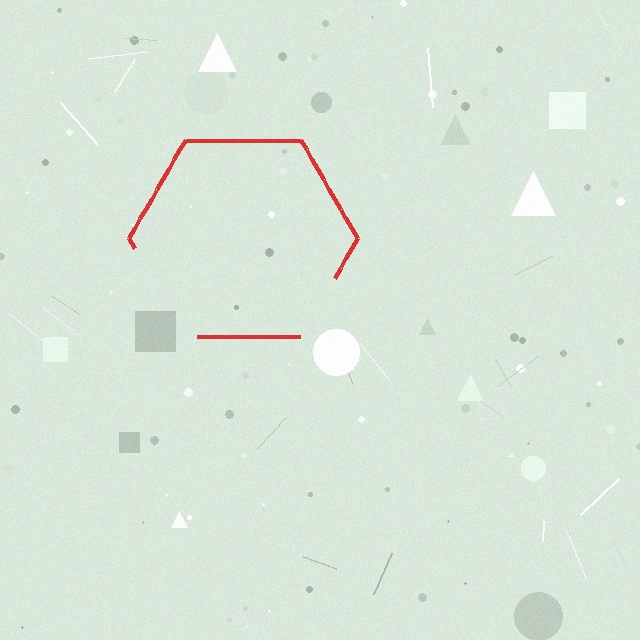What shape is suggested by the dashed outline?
The dashed outline suggests a hexagon.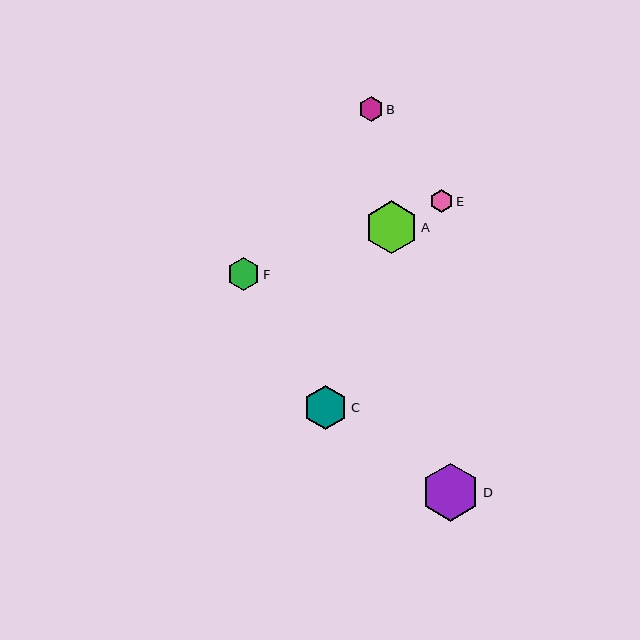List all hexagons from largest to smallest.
From largest to smallest: D, A, C, F, B, E.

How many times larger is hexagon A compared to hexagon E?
Hexagon A is approximately 2.3 times the size of hexagon E.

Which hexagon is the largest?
Hexagon D is the largest with a size of approximately 58 pixels.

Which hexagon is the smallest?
Hexagon E is the smallest with a size of approximately 24 pixels.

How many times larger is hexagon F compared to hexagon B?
Hexagon F is approximately 1.3 times the size of hexagon B.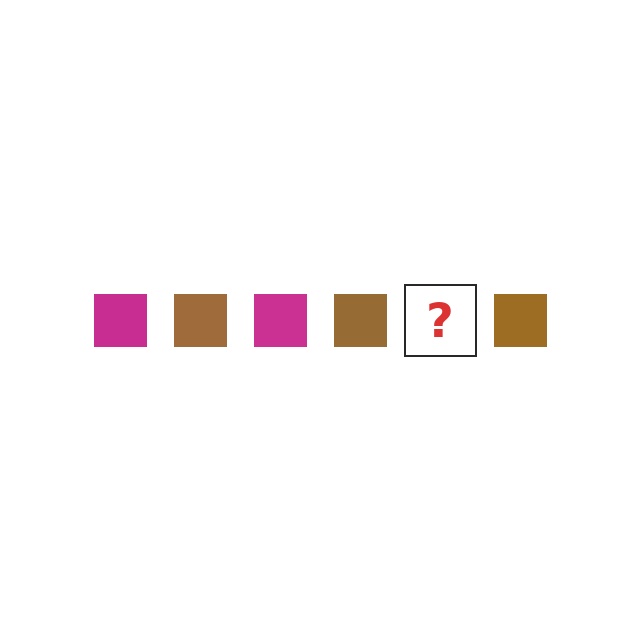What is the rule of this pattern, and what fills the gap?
The rule is that the pattern cycles through magenta, brown squares. The gap should be filled with a magenta square.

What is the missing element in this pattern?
The missing element is a magenta square.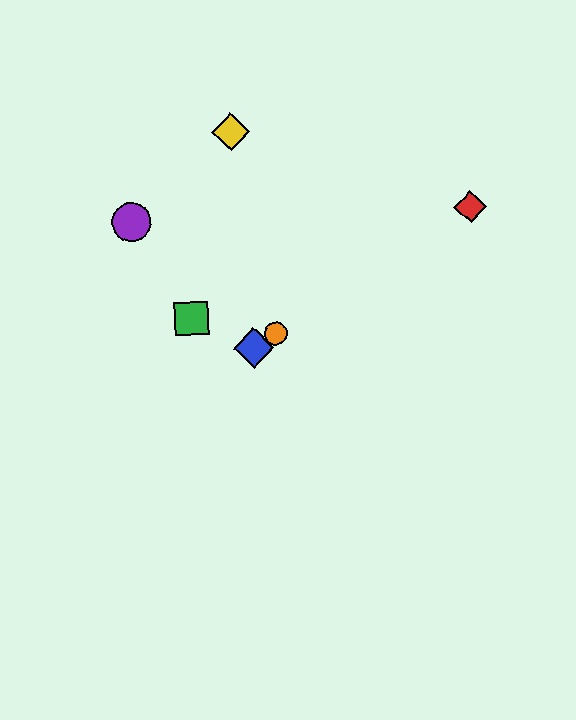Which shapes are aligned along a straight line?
The red diamond, the blue diamond, the orange circle are aligned along a straight line.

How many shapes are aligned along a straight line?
3 shapes (the red diamond, the blue diamond, the orange circle) are aligned along a straight line.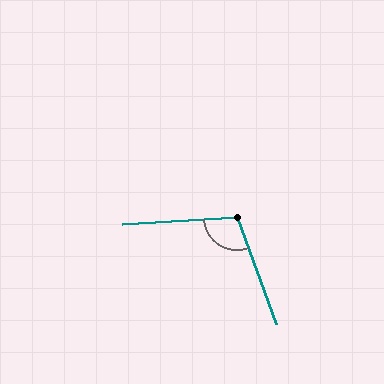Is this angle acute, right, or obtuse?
It is obtuse.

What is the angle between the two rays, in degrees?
Approximately 107 degrees.